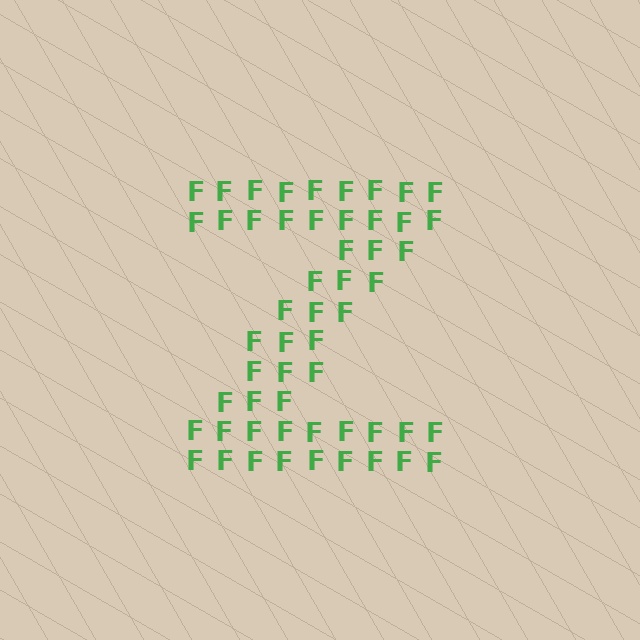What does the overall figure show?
The overall figure shows the letter Z.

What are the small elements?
The small elements are letter F's.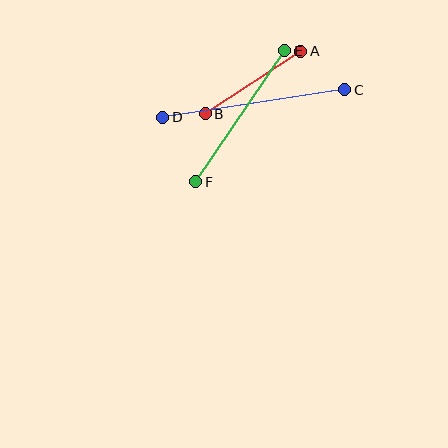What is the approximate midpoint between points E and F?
The midpoint is at approximately (240, 116) pixels.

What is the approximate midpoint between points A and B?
The midpoint is at approximately (253, 83) pixels.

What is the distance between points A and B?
The distance is approximately 114 pixels.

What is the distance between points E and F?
The distance is approximately 159 pixels.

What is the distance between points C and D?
The distance is approximately 184 pixels.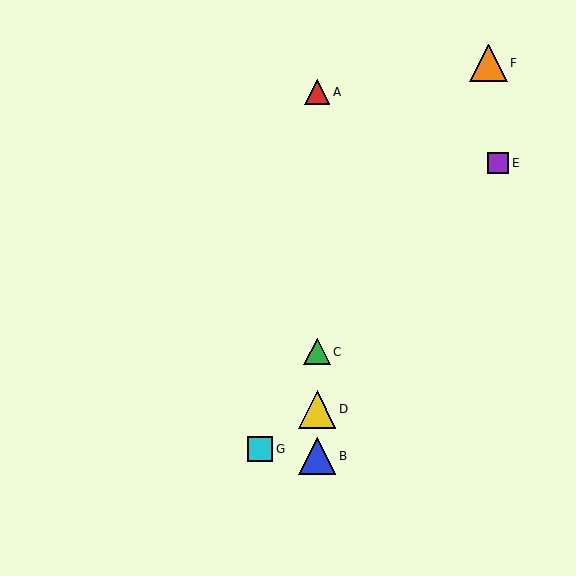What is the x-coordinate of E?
Object E is at x≈498.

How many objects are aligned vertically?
4 objects (A, B, C, D) are aligned vertically.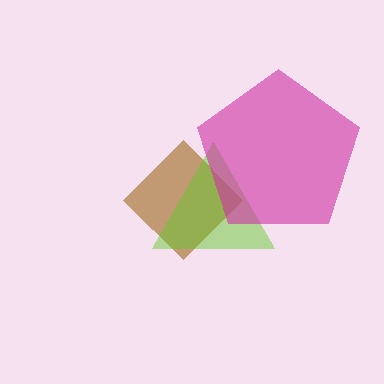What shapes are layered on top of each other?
The layered shapes are: a brown diamond, a lime triangle, a magenta pentagon.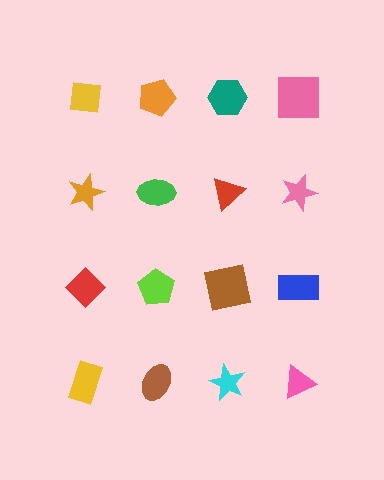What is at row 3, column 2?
A lime pentagon.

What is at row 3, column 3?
A brown square.